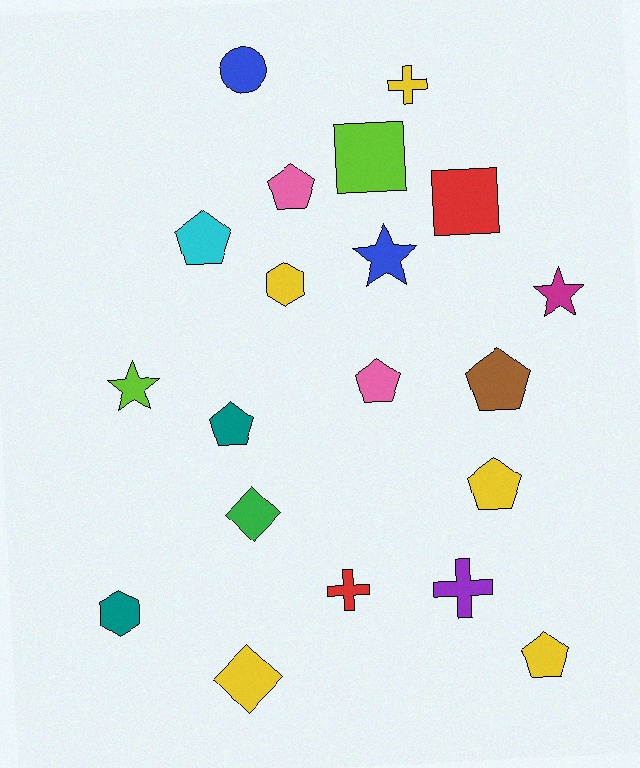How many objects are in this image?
There are 20 objects.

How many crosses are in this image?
There are 3 crosses.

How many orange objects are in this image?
There are no orange objects.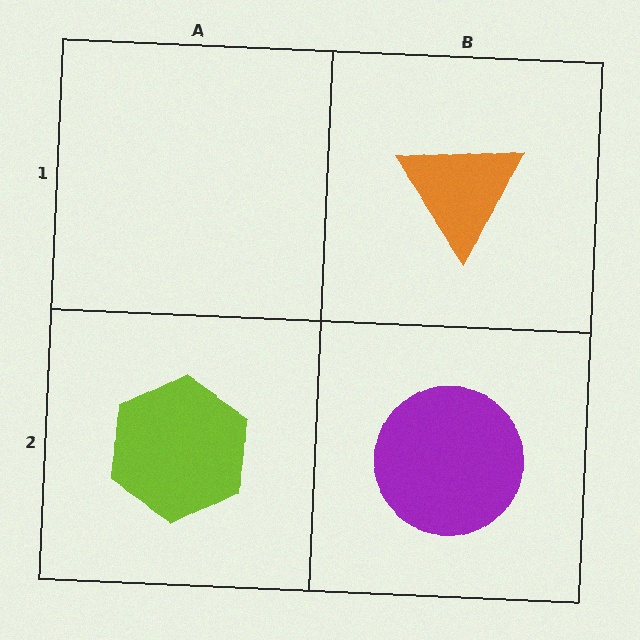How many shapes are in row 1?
1 shape.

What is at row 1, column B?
An orange triangle.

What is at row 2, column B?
A purple circle.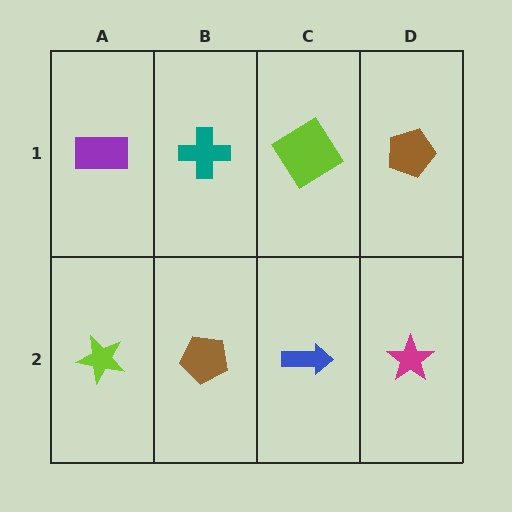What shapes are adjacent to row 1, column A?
A lime star (row 2, column A), a teal cross (row 1, column B).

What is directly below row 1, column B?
A brown pentagon.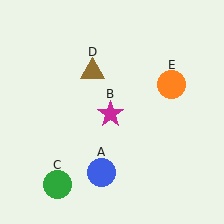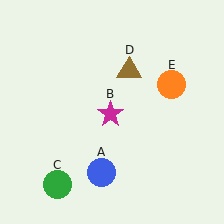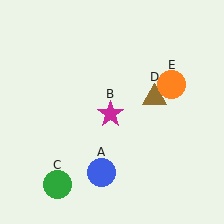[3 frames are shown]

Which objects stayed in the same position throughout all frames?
Blue circle (object A) and magenta star (object B) and green circle (object C) and orange circle (object E) remained stationary.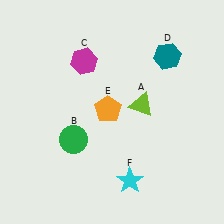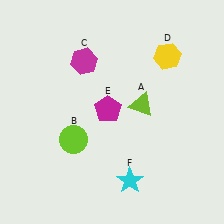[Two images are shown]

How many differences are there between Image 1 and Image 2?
There are 3 differences between the two images.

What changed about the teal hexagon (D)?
In Image 1, D is teal. In Image 2, it changed to yellow.